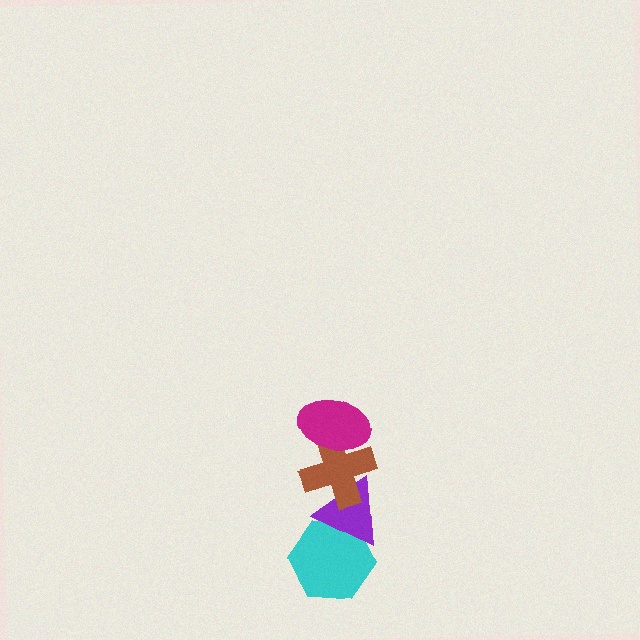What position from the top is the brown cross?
The brown cross is 2nd from the top.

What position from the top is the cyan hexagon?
The cyan hexagon is 4th from the top.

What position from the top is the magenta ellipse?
The magenta ellipse is 1st from the top.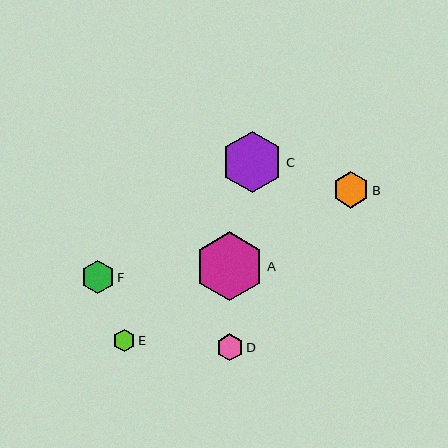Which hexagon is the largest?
Hexagon A is the largest with a size of approximately 69 pixels.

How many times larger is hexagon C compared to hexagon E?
Hexagon C is approximately 2.7 times the size of hexagon E.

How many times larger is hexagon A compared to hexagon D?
Hexagon A is approximately 2.6 times the size of hexagon D.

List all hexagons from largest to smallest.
From largest to smallest: A, C, B, F, D, E.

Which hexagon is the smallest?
Hexagon E is the smallest with a size of approximately 22 pixels.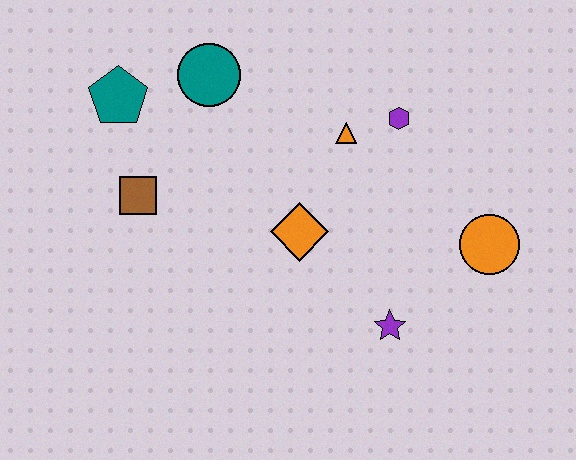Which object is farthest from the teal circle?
The orange circle is farthest from the teal circle.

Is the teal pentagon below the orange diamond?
No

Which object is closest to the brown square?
The teal pentagon is closest to the brown square.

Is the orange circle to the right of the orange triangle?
Yes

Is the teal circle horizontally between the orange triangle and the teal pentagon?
Yes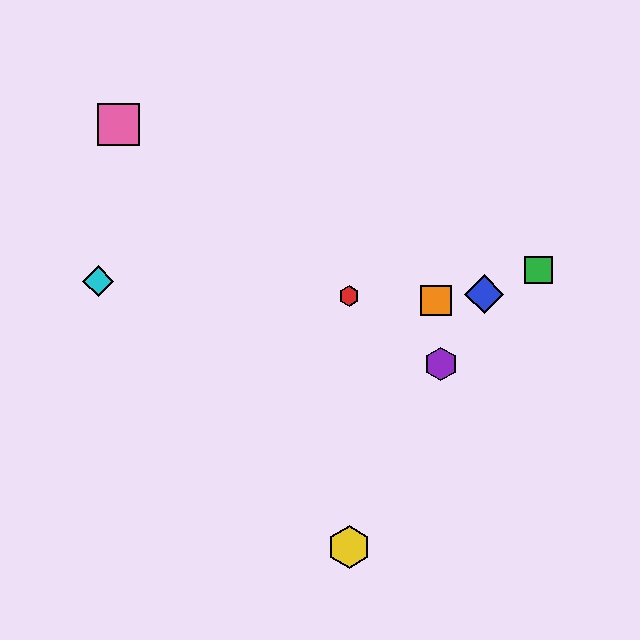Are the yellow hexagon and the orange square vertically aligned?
No, the yellow hexagon is at x≈349 and the orange square is at x≈436.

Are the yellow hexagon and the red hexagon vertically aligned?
Yes, both are at x≈349.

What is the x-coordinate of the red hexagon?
The red hexagon is at x≈349.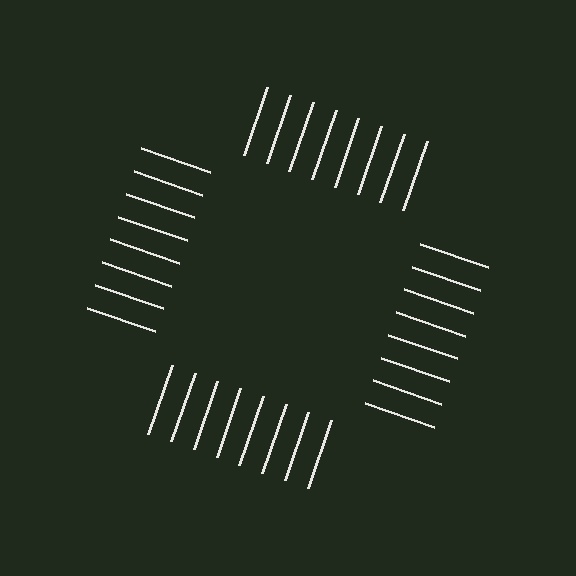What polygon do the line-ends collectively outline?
An illusory square — the line segments terminate on its edges but no continuous stroke is drawn.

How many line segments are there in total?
32 — 8 along each of the 4 edges.